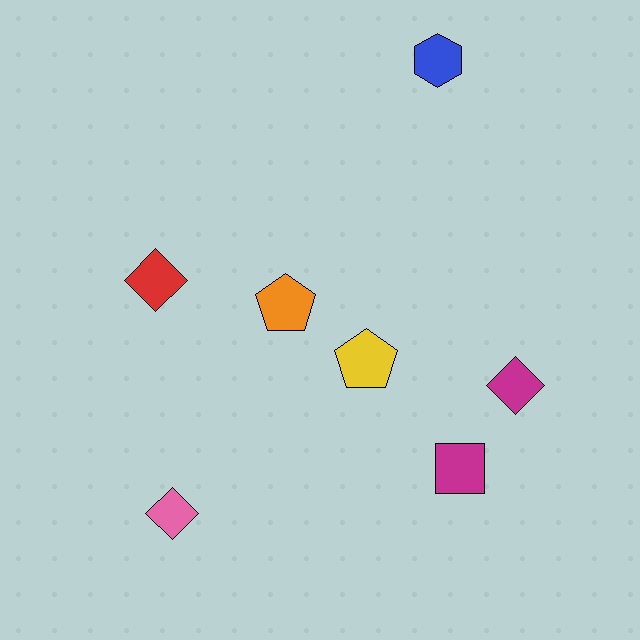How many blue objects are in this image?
There is 1 blue object.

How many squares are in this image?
There is 1 square.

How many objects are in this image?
There are 7 objects.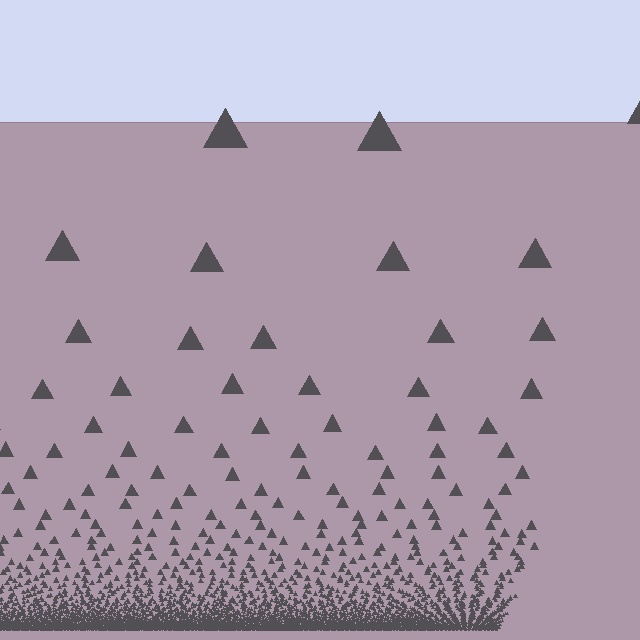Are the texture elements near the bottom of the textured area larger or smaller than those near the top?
Smaller. The gradient is inverted — elements near the bottom are smaller and denser.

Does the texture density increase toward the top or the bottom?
Density increases toward the bottom.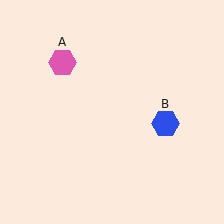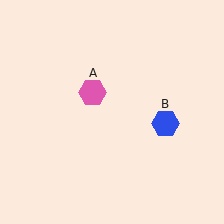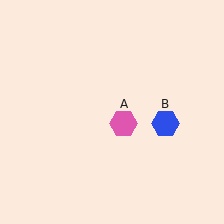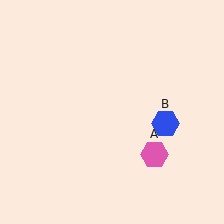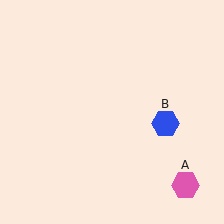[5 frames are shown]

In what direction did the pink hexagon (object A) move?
The pink hexagon (object A) moved down and to the right.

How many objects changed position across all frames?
1 object changed position: pink hexagon (object A).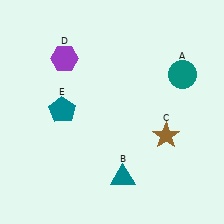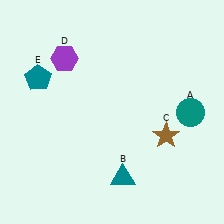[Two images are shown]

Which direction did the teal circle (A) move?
The teal circle (A) moved down.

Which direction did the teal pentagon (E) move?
The teal pentagon (E) moved up.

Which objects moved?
The objects that moved are: the teal circle (A), the teal pentagon (E).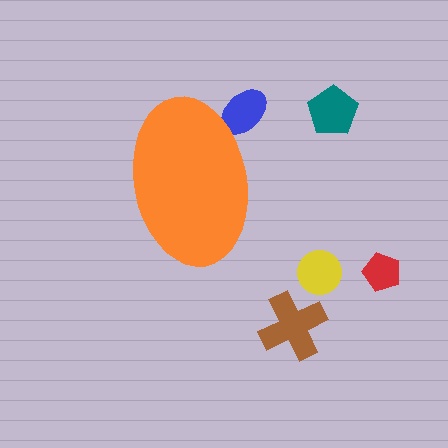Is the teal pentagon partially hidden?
No, the teal pentagon is fully visible.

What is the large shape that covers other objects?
An orange ellipse.